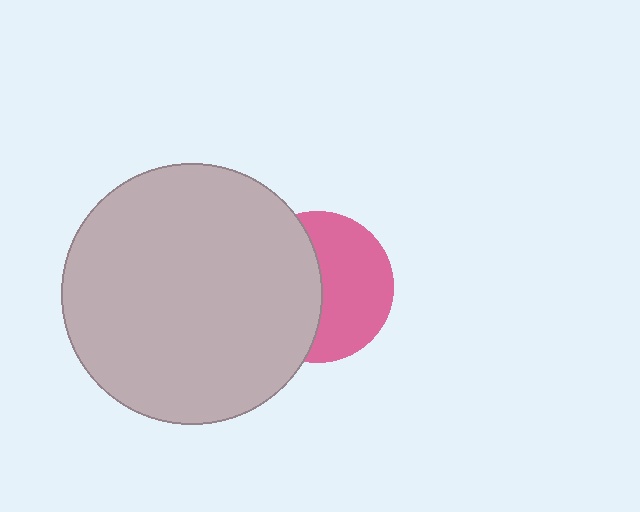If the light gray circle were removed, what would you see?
You would see the complete pink circle.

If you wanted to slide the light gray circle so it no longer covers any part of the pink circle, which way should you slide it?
Slide it left — that is the most direct way to separate the two shapes.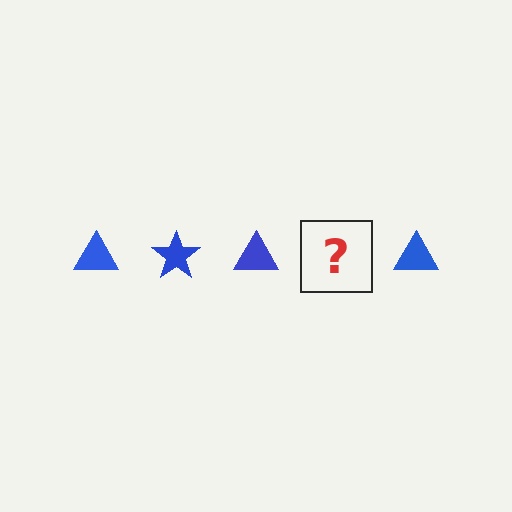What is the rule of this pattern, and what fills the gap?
The rule is that the pattern cycles through triangle, star shapes in blue. The gap should be filled with a blue star.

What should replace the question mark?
The question mark should be replaced with a blue star.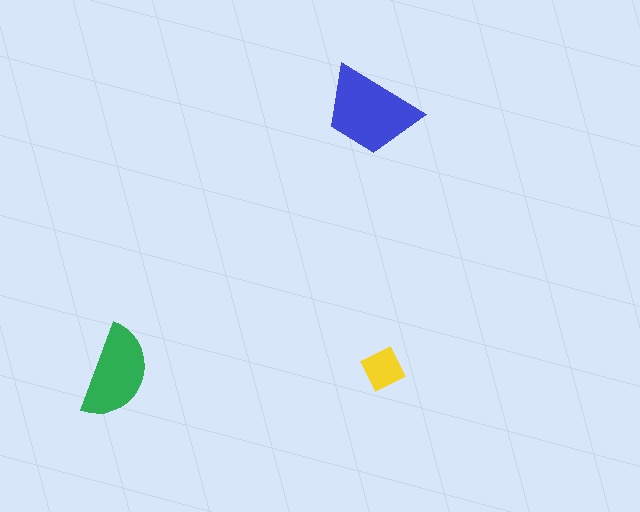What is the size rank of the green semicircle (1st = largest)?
2nd.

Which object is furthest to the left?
The green semicircle is leftmost.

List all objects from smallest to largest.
The yellow square, the green semicircle, the blue trapezoid.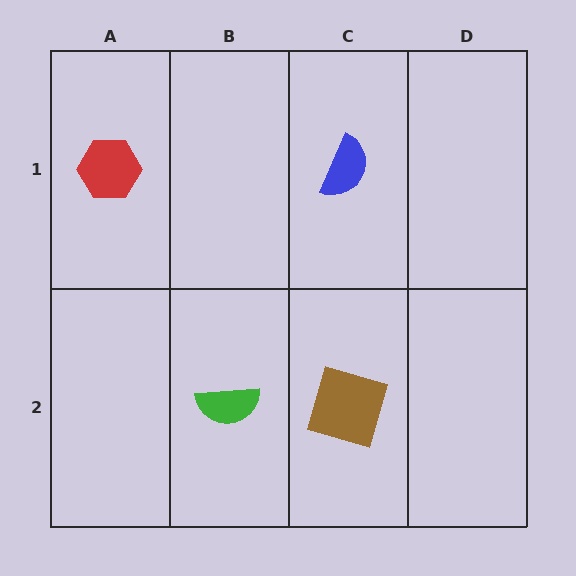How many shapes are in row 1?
2 shapes.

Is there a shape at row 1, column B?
No, that cell is empty.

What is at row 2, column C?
A brown square.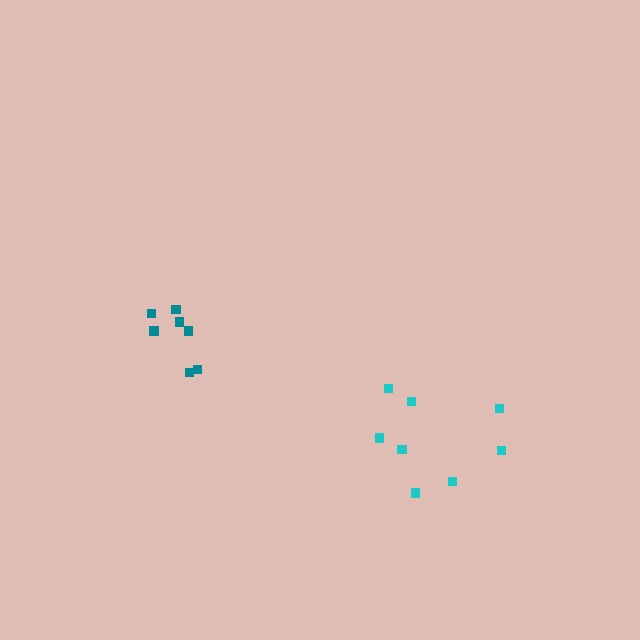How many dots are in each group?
Group 1: 8 dots, Group 2: 7 dots (15 total).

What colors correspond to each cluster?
The clusters are colored: cyan, teal.